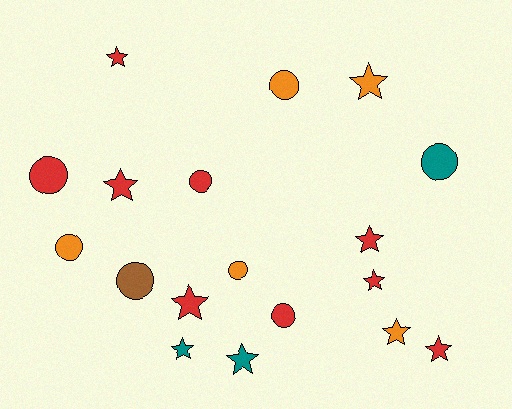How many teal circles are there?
There is 1 teal circle.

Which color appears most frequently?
Red, with 9 objects.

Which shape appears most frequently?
Star, with 10 objects.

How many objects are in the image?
There are 18 objects.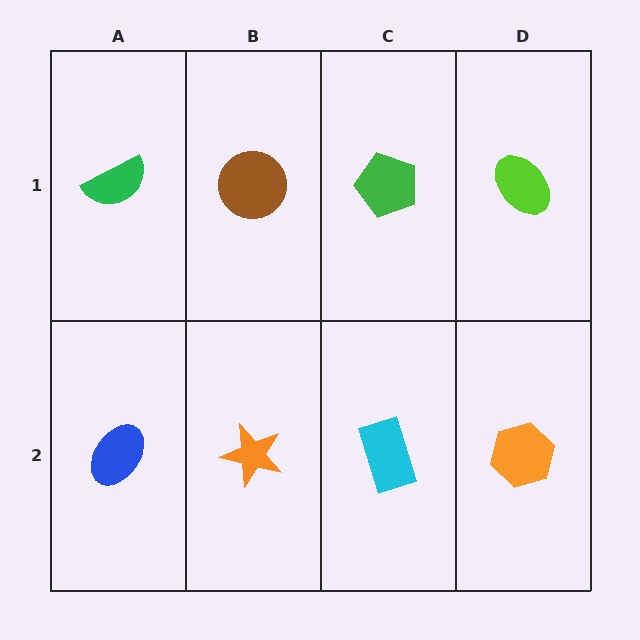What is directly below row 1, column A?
A blue ellipse.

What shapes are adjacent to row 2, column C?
A green pentagon (row 1, column C), an orange star (row 2, column B), an orange hexagon (row 2, column D).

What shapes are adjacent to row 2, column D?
A lime ellipse (row 1, column D), a cyan rectangle (row 2, column C).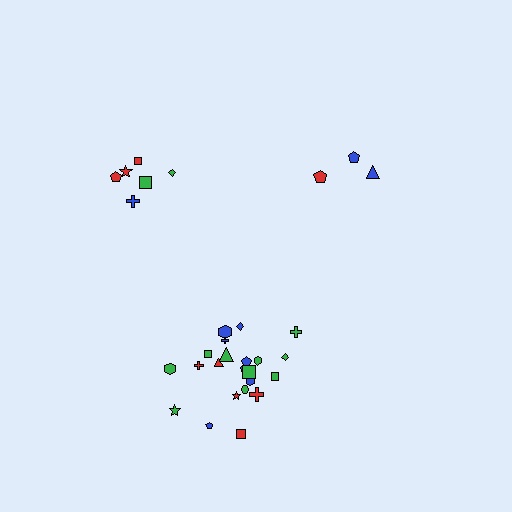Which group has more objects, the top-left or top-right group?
The top-left group.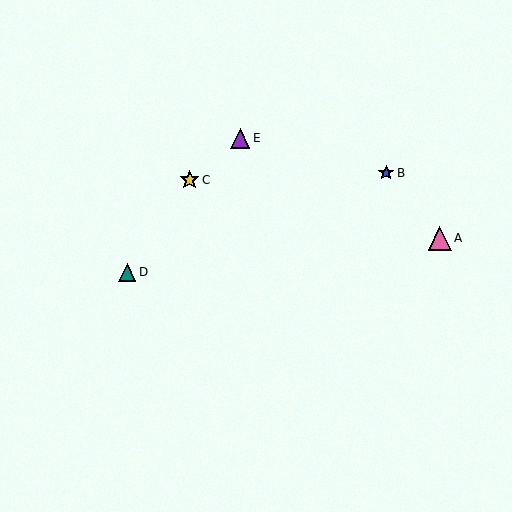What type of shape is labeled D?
Shape D is a teal triangle.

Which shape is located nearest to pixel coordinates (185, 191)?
The yellow star (labeled C) at (190, 180) is nearest to that location.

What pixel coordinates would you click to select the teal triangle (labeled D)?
Click at (127, 272) to select the teal triangle D.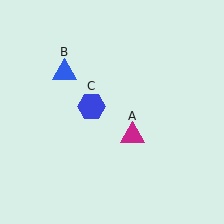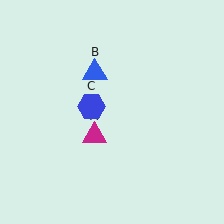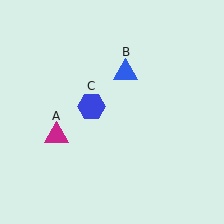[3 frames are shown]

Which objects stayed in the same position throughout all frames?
Blue hexagon (object C) remained stationary.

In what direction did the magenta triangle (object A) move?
The magenta triangle (object A) moved left.